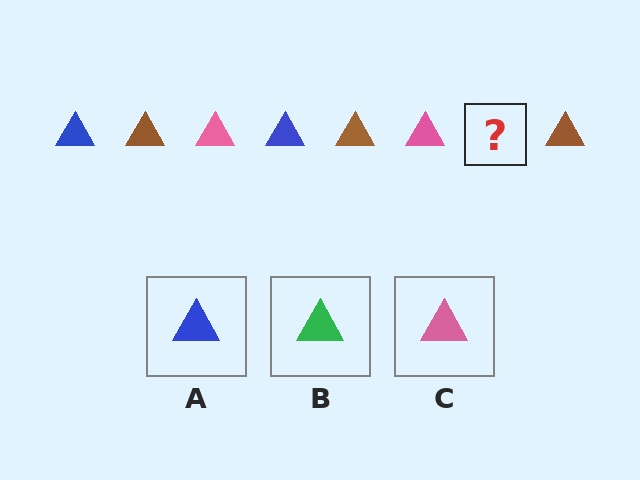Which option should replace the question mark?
Option A.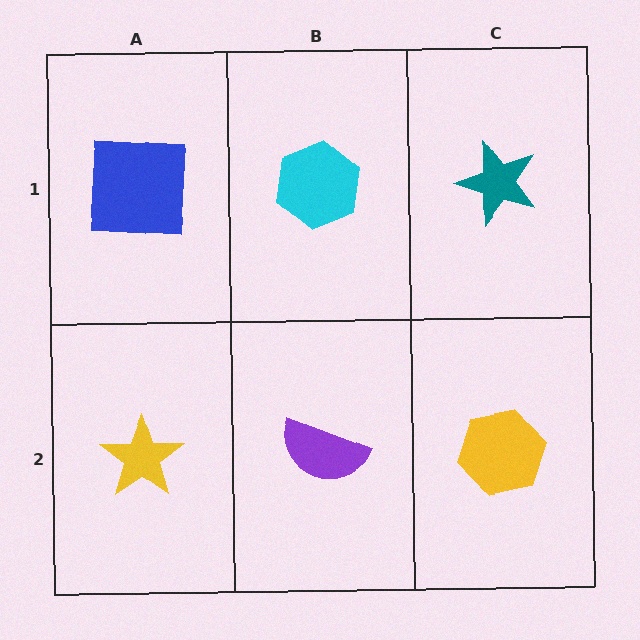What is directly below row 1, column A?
A yellow star.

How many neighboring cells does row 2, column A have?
2.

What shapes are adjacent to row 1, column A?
A yellow star (row 2, column A), a cyan hexagon (row 1, column B).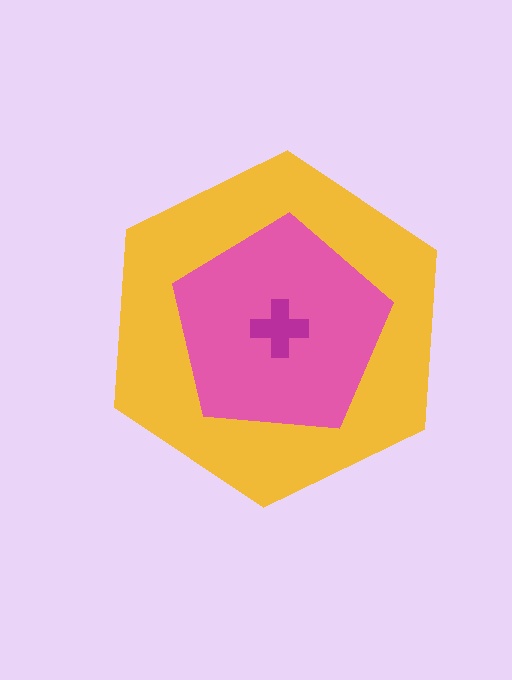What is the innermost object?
The magenta cross.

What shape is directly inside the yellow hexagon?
The pink pentagon.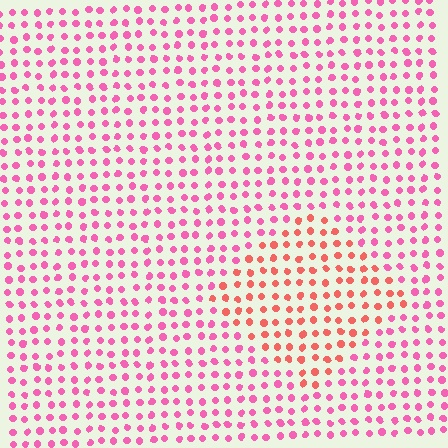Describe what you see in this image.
The image is filled with small pink elements in a uniform arrangement. A diamond-shaped region is visible where the elements are tinted to a slightly different hue, forming a subtle color boundary.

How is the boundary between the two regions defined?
The boundary is defined purely by a slight shift in hue (about 35 degrees). Spacing, size, and orientation are identical on both sides.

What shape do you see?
I see a diamond.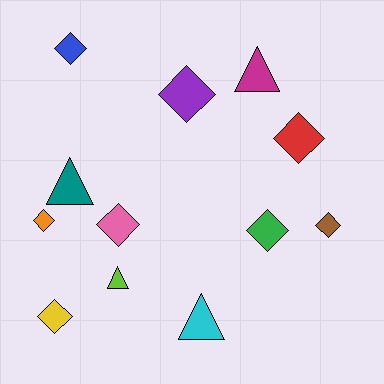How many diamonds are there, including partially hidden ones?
There are 8 diamonds.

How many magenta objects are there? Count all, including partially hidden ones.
There is 1 magenta object.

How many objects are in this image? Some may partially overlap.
There are 12 objects.